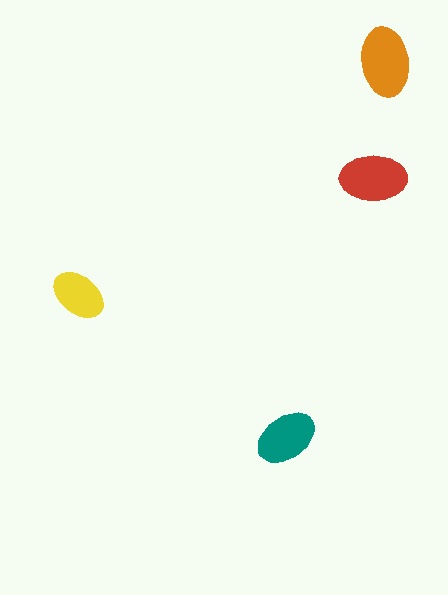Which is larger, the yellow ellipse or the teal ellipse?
The teal one.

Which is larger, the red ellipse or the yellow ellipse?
The red one.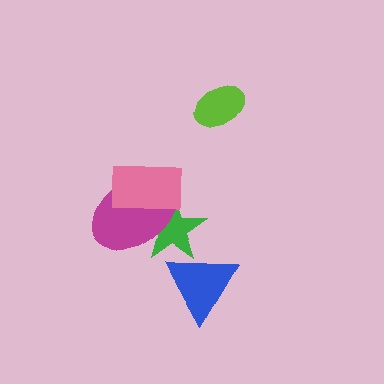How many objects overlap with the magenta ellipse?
2 objects overlap with the magenta ellipse.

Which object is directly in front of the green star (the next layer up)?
The magenta ellipse is directly in front of the green star.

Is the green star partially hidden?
Yes, it is partially covered by another shape.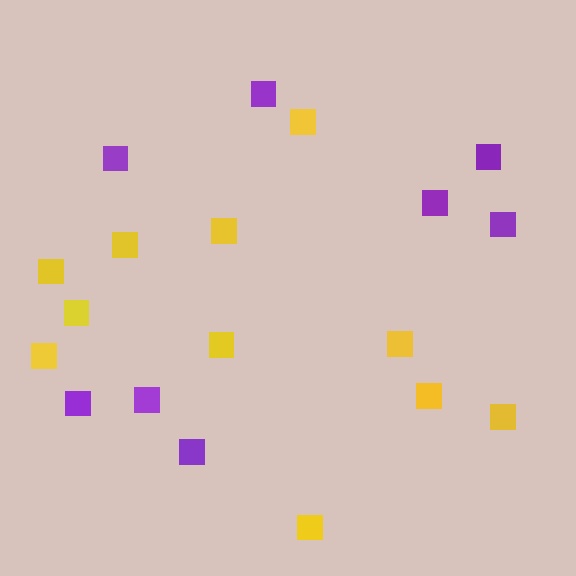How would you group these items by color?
There are 2 groups: one group of purple squares (8) and one group of yellow squares (11).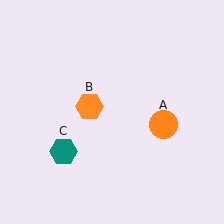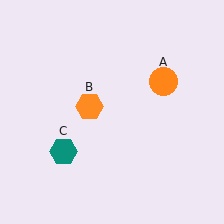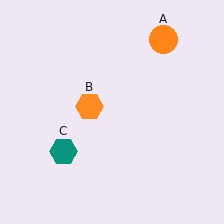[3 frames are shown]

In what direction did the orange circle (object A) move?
The orange circle (object A) moved up.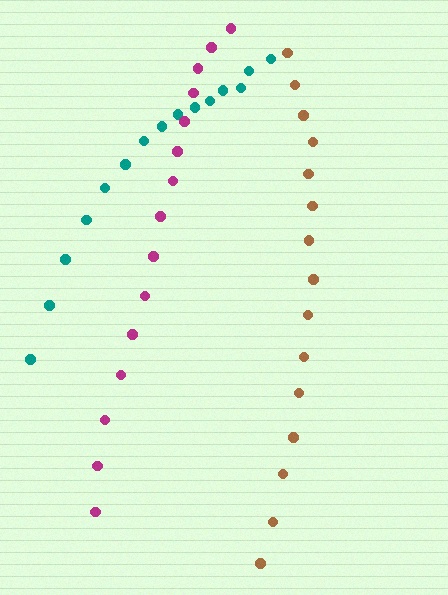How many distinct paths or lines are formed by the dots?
There are 3 distinct paths.